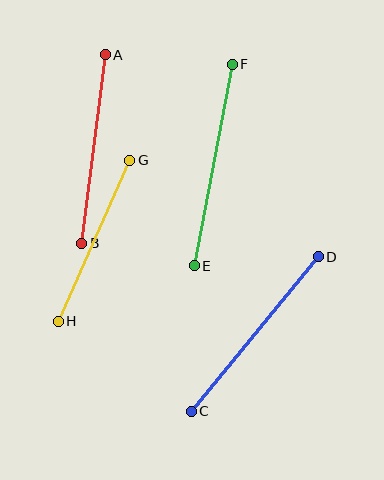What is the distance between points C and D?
The distance is approximately 200 pixels.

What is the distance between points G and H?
The distance is approximately 177 pixels.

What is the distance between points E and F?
The distance is approximately 205 pixels.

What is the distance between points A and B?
The distance is approximately 190 pixels.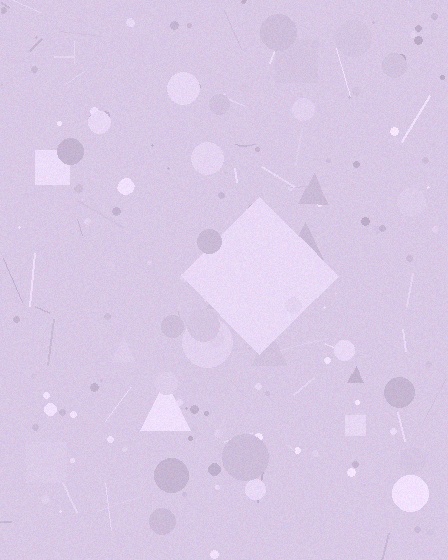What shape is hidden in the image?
A diamond is hidden in the image.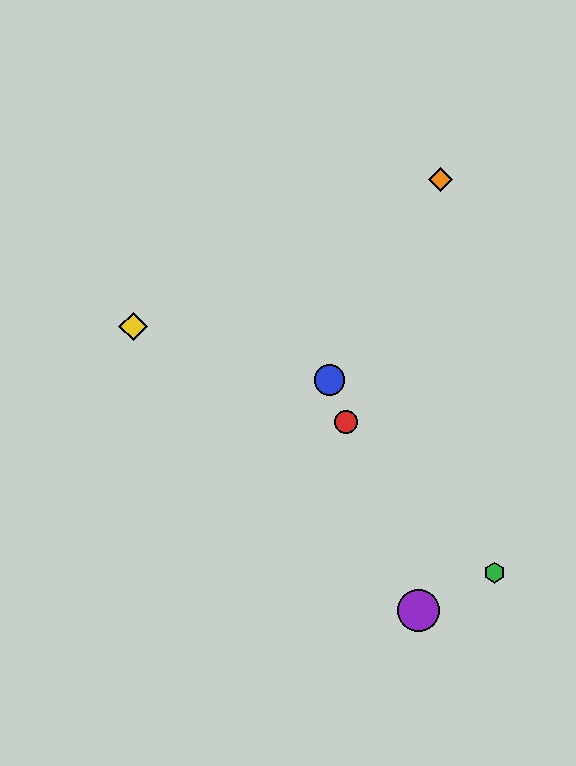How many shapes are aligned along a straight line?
3 shapes (the red circle, the blue circle, the purple circle) are aligned along a straight line.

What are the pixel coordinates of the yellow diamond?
The yellow diamond is at (133, 327).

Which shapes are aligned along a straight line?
The red circle, the blue circle, the purple circle are aligned along a straight line.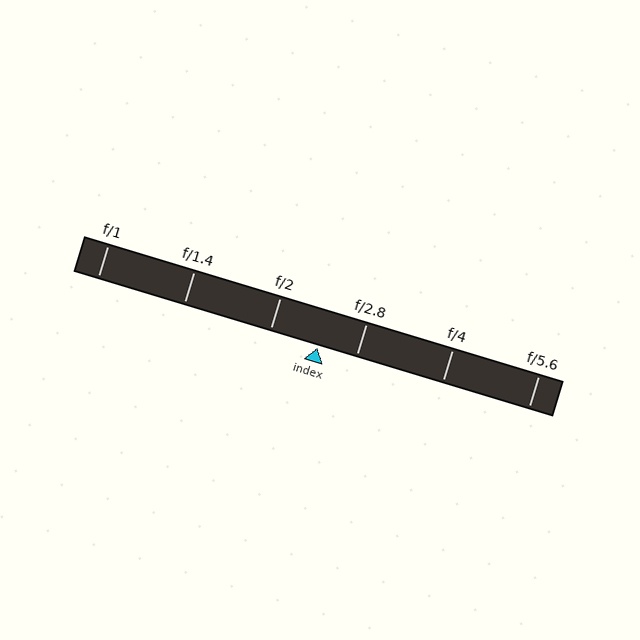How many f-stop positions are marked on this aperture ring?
There are 6 f-stop positions marked.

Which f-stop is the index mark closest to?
The index mark is closest to f/2.8.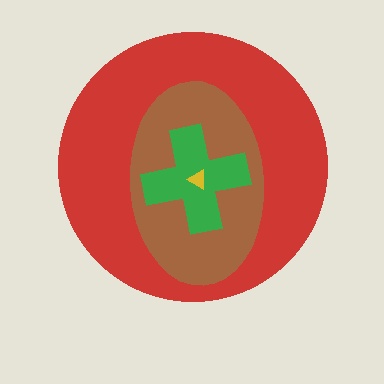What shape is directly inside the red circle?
The brown ellipse.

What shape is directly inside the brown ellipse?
The green cross.